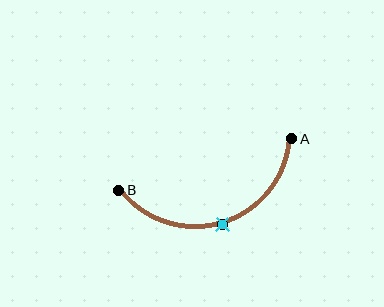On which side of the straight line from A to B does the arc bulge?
The arc bulges below the straight line connecting A and B.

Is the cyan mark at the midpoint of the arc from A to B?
Yes. The cyan mark lies on the arc at equal arc-length from both A and B — it is the arc midpoint.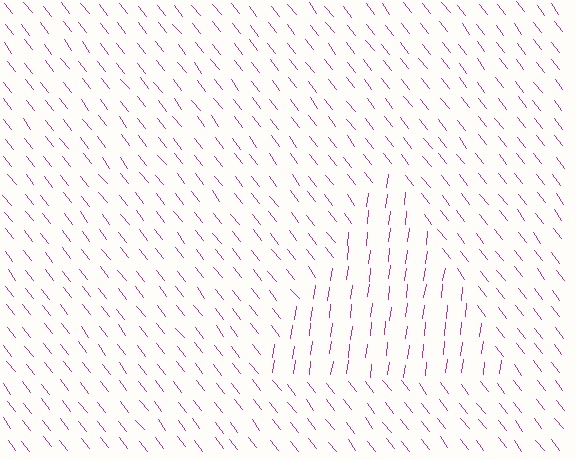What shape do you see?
I see a triangle.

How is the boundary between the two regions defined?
The boundary is defined purely by a change in line orientation (approximately 45 degrees difference). All lines are the same color and thickness.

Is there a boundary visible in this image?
Yes, there is a texture boundary formed by a change in line orientation.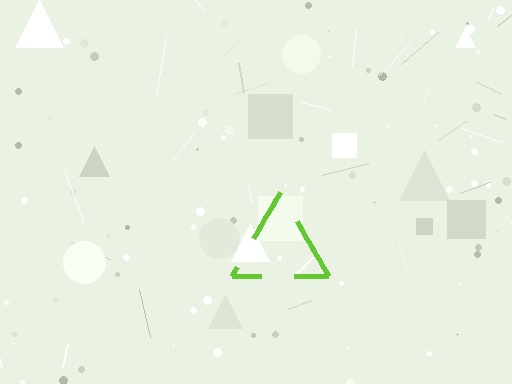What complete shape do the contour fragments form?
The contour fragments form a triangle.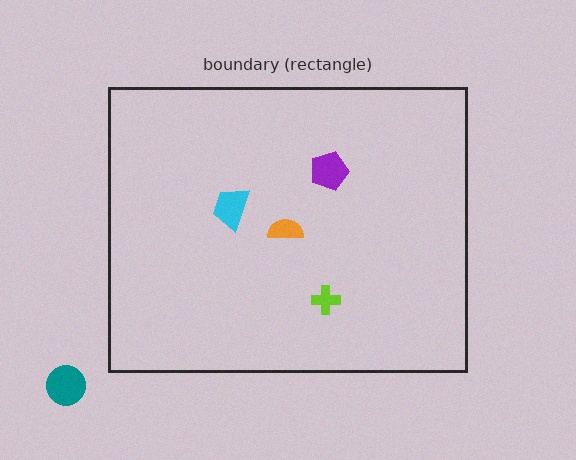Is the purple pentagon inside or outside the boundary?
Inside.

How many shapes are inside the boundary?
4 inside, 1 outside.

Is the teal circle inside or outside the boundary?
Outside.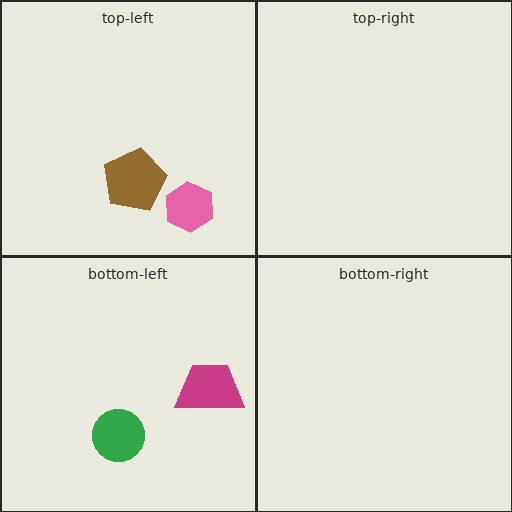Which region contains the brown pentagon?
The top-left region.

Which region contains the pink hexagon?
The top-left region.